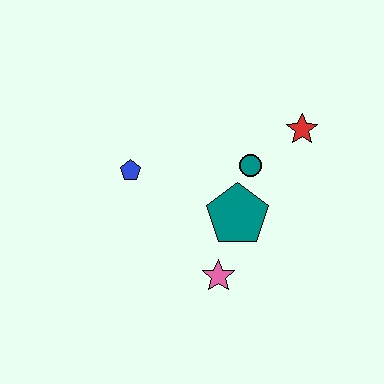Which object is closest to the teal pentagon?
The teal circle is closest to the teal pentagon.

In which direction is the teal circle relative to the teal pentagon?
The teal circle is above the teal pentagon.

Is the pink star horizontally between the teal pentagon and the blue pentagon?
Yes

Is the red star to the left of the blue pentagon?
No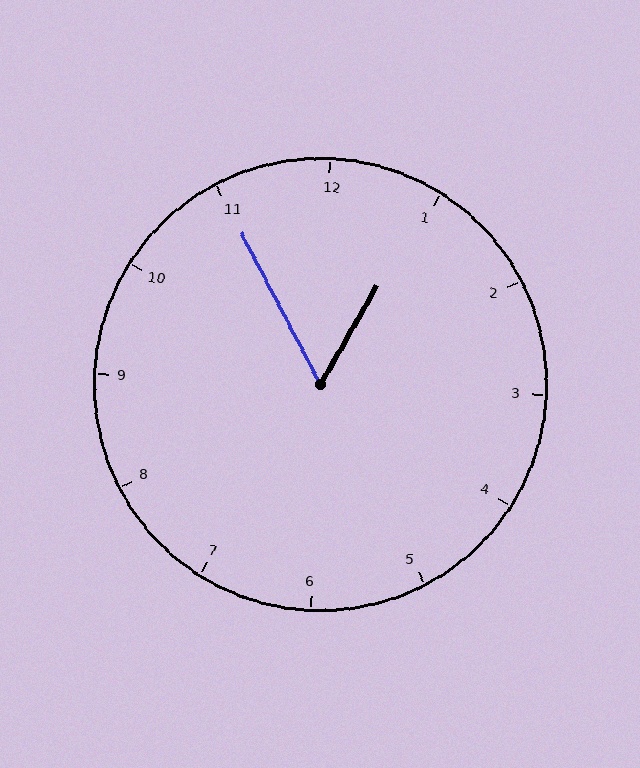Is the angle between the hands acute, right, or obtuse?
It is acute.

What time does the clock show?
12:55.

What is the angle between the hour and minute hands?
Approximately 58 degrees.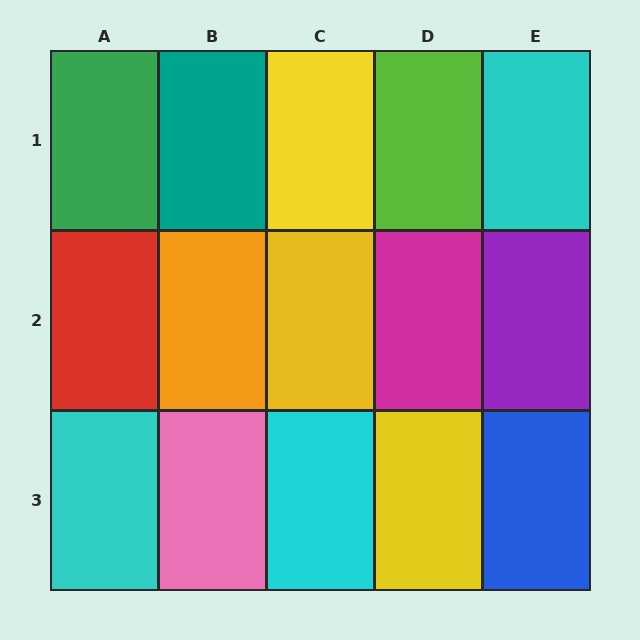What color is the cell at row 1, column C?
Yellow.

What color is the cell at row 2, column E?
Purple.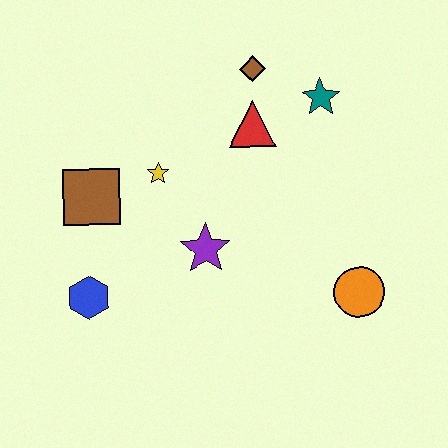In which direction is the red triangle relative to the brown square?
The red triangle is to the right of the brown square.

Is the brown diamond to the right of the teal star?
No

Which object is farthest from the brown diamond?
The blue hexagon is farthest from the brown diamond.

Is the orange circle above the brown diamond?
No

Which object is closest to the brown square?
The yellow star is closest to the brown square.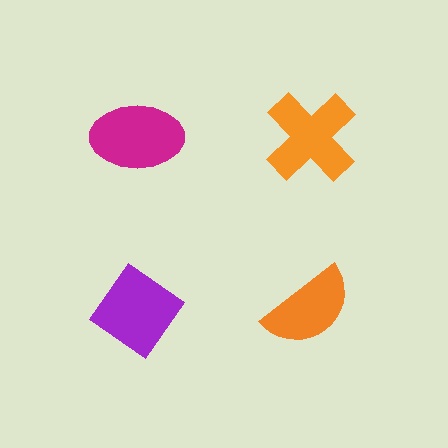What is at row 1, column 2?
An orange cross.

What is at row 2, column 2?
An orange semicircle.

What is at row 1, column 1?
A magenta ellipse.